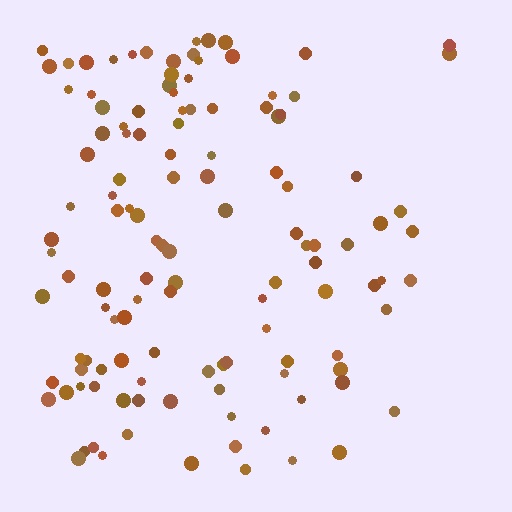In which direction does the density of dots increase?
From right to left, with the left side densest.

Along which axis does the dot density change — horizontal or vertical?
Horizontal.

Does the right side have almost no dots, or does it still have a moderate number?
Still a moderate number, just noticeably fewer than the left.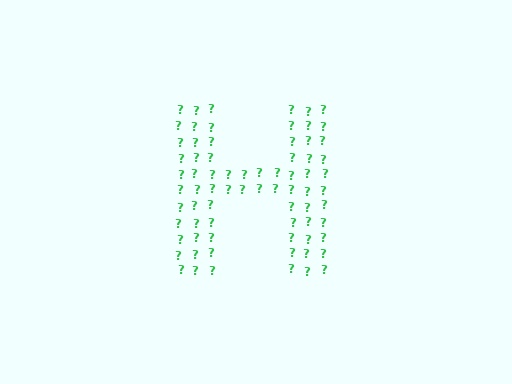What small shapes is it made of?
It is made of small question marks.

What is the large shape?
The large shape is the letter H.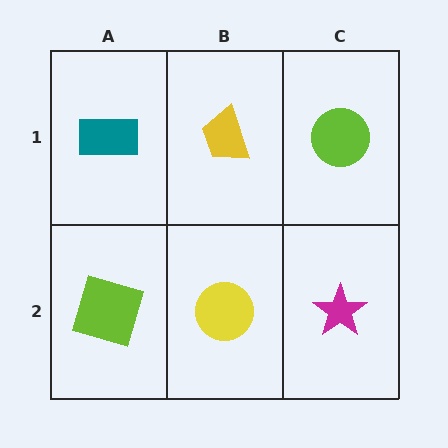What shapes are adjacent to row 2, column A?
A teal rectangle (row 1, column A), a yellow circle (row 2, column B).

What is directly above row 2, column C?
A lime circle.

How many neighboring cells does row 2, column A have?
2.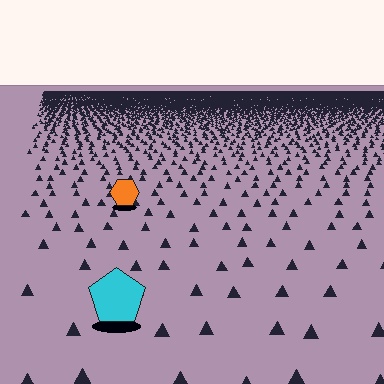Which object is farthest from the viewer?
The orange hexagon is farthest from the viewer. It appears smaller and the ground texture around it is denser.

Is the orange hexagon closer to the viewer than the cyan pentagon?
No. The cyan pentagon is closer — you can tell from the texture gradient: the ground texture is coarser near it.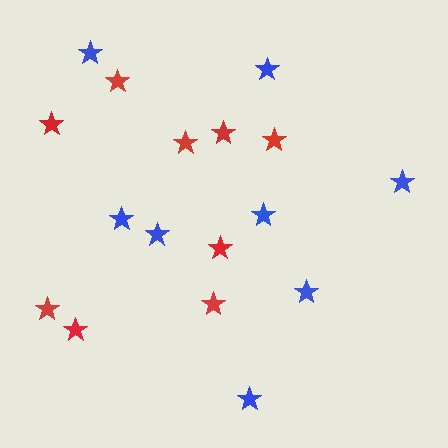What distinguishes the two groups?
There are 2 groups: one group of red stars (9) and one group of blue stars (8).